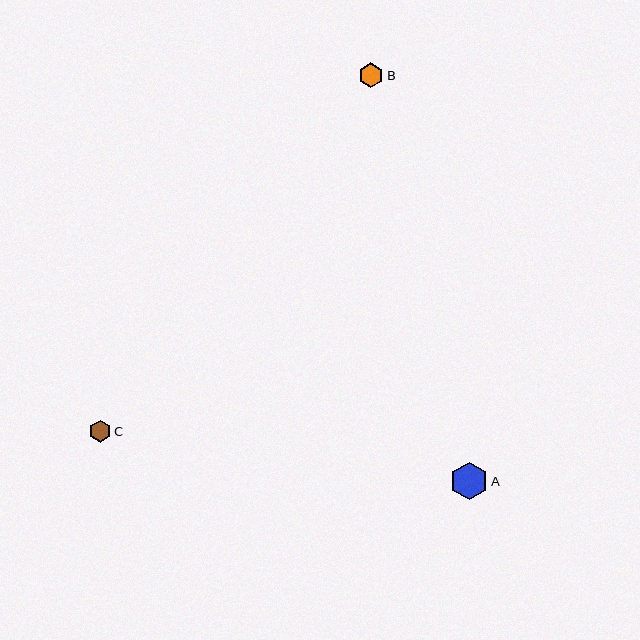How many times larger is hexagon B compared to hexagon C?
Hexagon B is approximately 1.1 times the size of hexagon C.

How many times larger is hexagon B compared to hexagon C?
Hexagon B is approximately 1.1 times the size of hexagon C.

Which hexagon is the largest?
Hexagon A is the largest with a size of approximately 37 pixels.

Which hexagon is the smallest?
Hexagon C is the smallest with a size of approximately 22 pixels.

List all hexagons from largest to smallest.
From largest to smallest: A, B, C.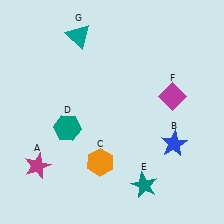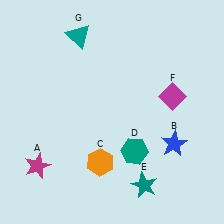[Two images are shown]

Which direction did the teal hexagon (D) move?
The teal hexagon (D) moved right.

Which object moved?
The teal hexagon (D) moved right.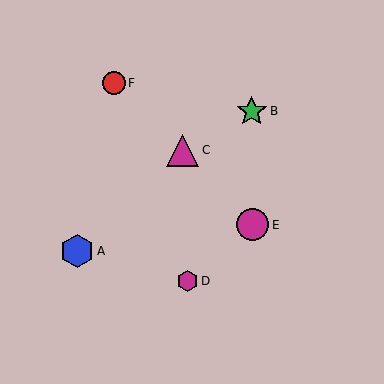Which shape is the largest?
The blue hexagon (labeled A) is the largest.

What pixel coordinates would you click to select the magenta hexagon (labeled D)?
Click at (187, 281) to select the magenta hexagon D.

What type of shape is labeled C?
Shape C is a magenta triangle.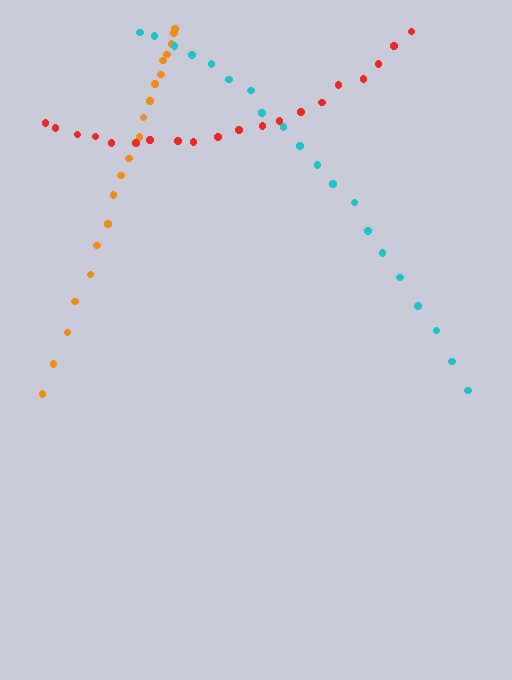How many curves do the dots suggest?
There are 3 distinct paths.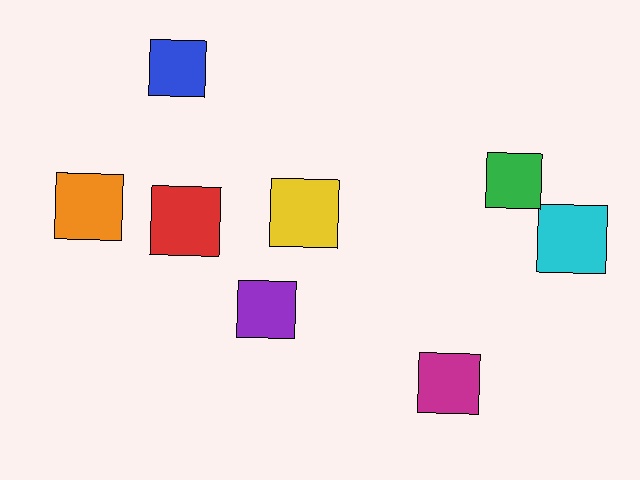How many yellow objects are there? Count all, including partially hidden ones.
There is 1 yellow object.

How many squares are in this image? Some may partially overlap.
There are 8 squares.